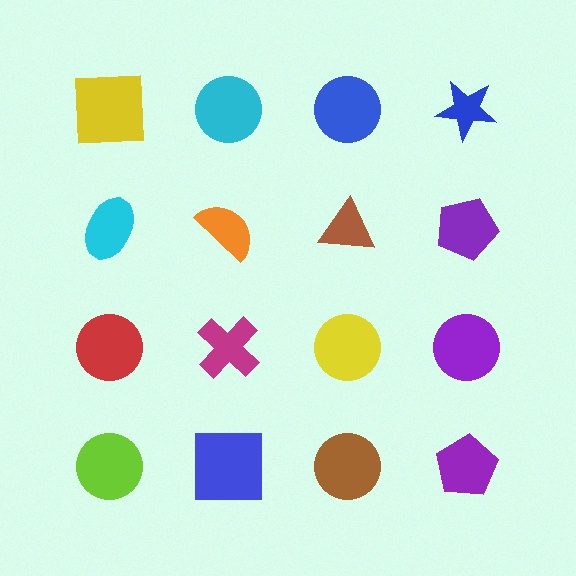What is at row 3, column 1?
A red circle.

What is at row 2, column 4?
A purple pentagon.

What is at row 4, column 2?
A blue square.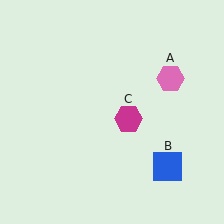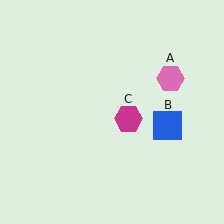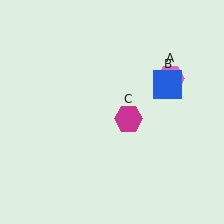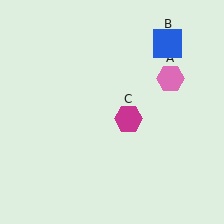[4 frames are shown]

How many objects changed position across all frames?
1 object changed position: blue square (object B).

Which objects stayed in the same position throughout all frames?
Pink hexagon (object A) and magenta hexagon (object C) remained stationary.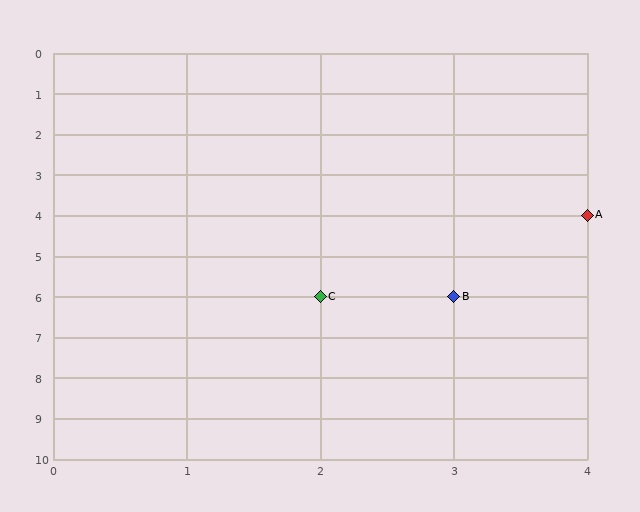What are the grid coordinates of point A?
Point A is at grid coordinates (4, 4).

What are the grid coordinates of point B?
Point B is at grid coordinates (3, 6).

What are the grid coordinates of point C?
Point C is at grid coordinates (2, 6).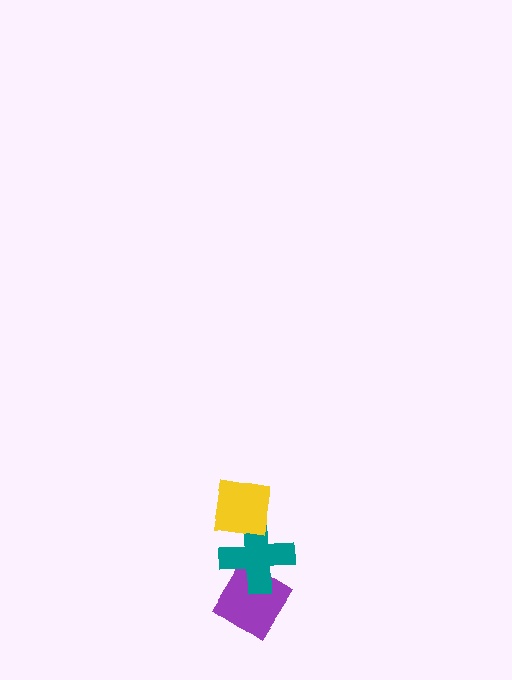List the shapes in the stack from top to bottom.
From top to bottom: the yellow square, the teal cross, the purple diamond.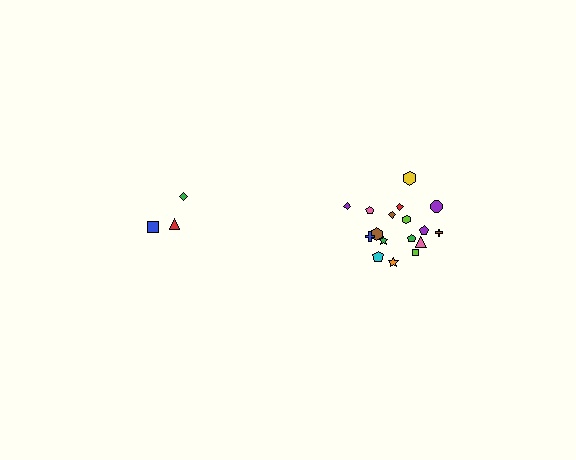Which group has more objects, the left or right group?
The right group.